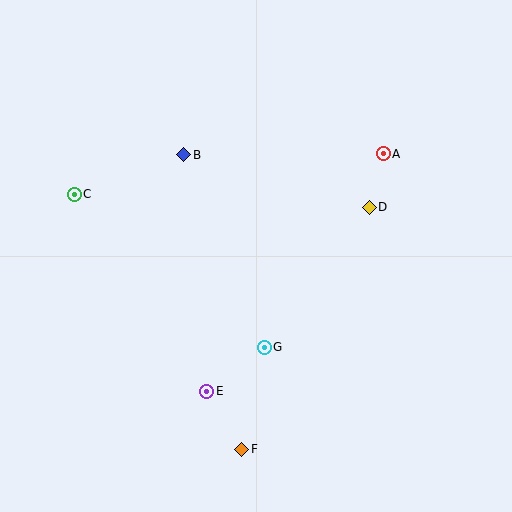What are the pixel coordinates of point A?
Point A is at (383, 154).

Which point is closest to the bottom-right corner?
Point F is closest to the bottom-right corner.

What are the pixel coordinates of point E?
Point E is at (207, 391).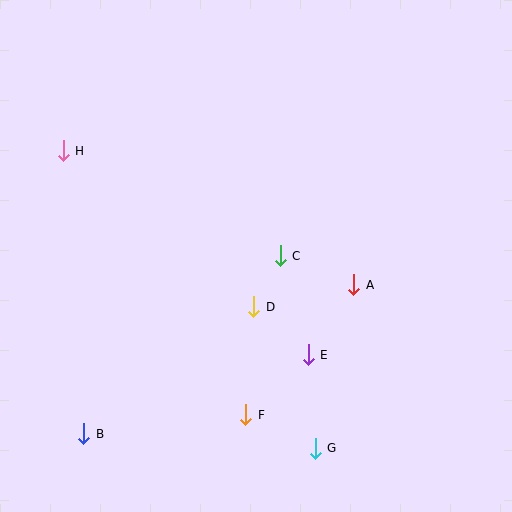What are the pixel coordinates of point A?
Point A is at (354, 285).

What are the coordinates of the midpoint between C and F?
The midpoint between C and F is at (263, 335).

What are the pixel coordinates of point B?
Point B is at (84, 434).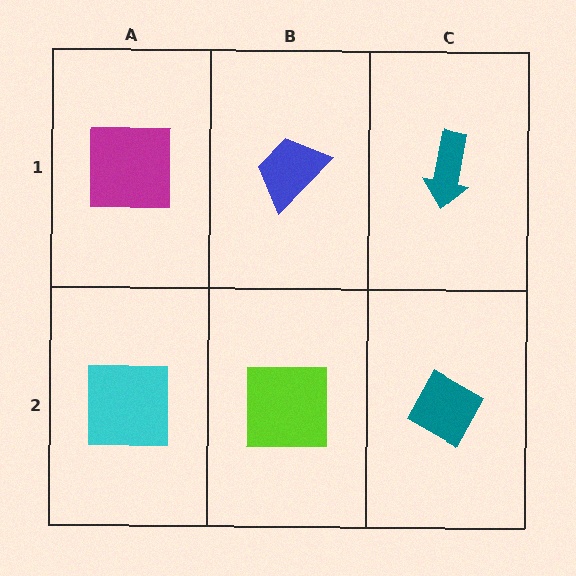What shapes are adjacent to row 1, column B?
A lime square (row 2, column B), a magenta square (row 1, column A), a teal arrow (row 1, column C).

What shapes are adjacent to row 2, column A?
A magenta square (row 1, column A), a lime square (row 2, column B).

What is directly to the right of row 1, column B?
A teal arrow.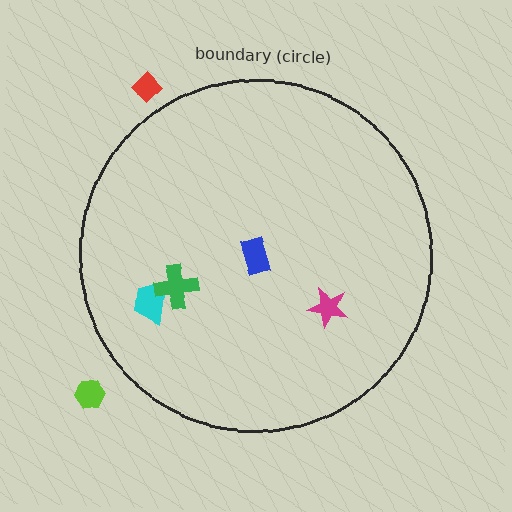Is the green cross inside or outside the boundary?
Inside.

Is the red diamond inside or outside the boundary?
Outside.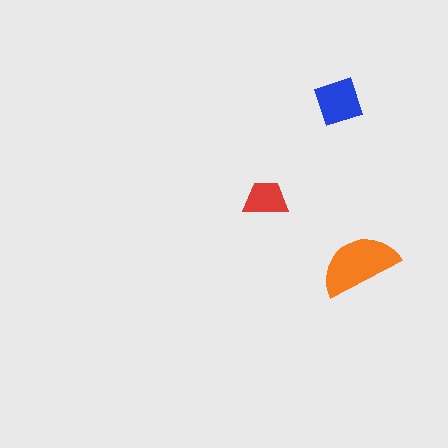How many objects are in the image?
There are 3 objects in the image.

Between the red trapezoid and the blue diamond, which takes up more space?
The blue diamond.